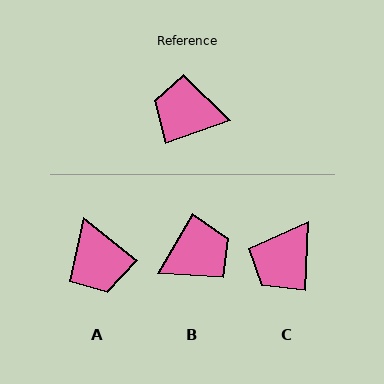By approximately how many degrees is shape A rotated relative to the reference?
Approximately 122 degrees counter-clockwise.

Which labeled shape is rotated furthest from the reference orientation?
B, about 140 degrees away.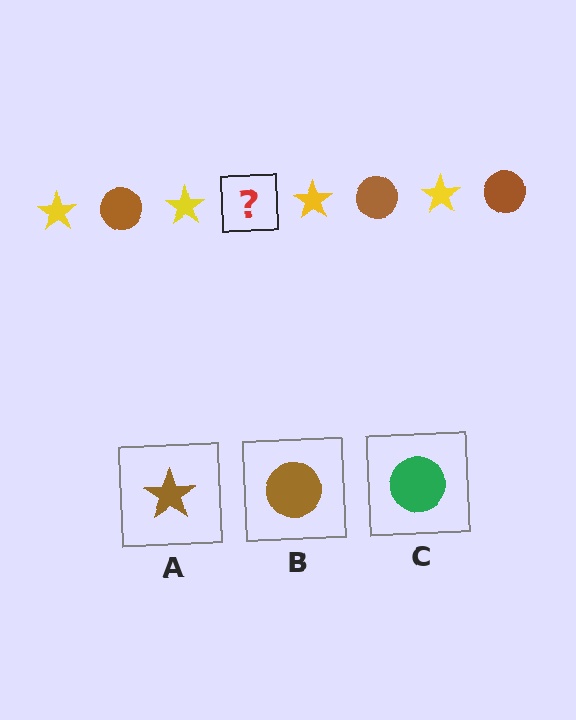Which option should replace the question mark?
Option B.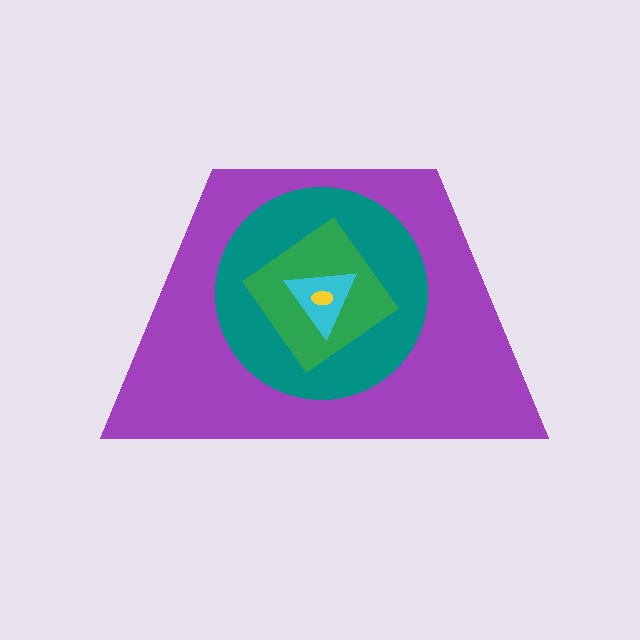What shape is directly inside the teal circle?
The green diamond.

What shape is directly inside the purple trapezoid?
The teal circle.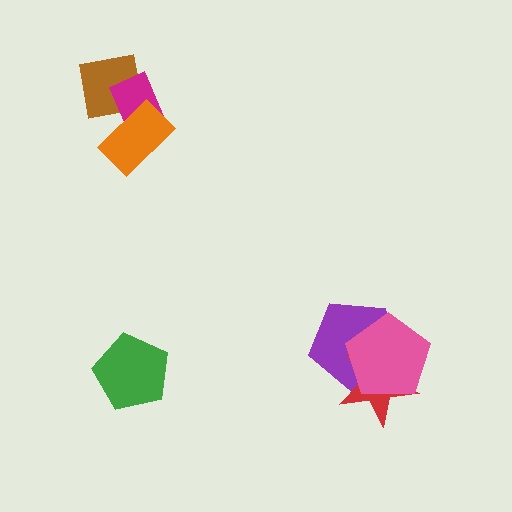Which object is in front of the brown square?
The magenta rectangle is in front of the brown square.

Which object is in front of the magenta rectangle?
The orange rectangle is in front of the magenta rectangle.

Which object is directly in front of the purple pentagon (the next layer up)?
The red star is directly in front of the purple pentagon.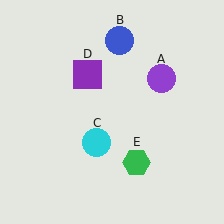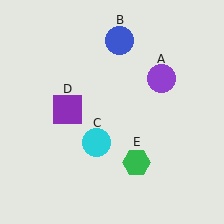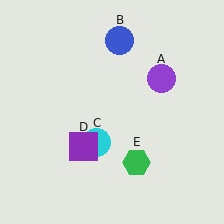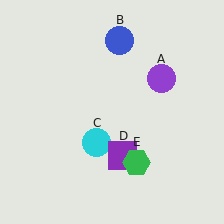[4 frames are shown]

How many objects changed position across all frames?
1 object changed position: purple square (object D).